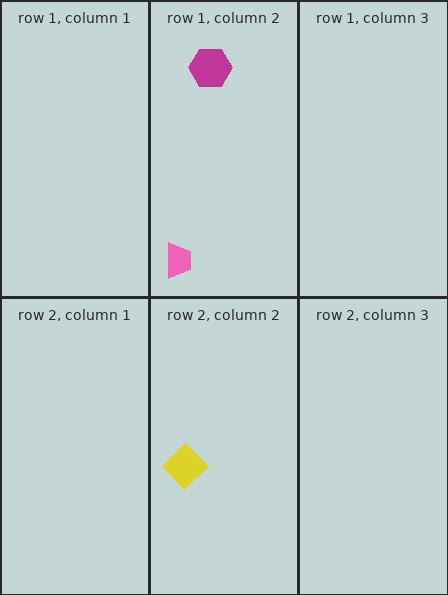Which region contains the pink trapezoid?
The row 1, column 2 region.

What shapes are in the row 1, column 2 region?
The magenta hexagon, the pink trapezoid.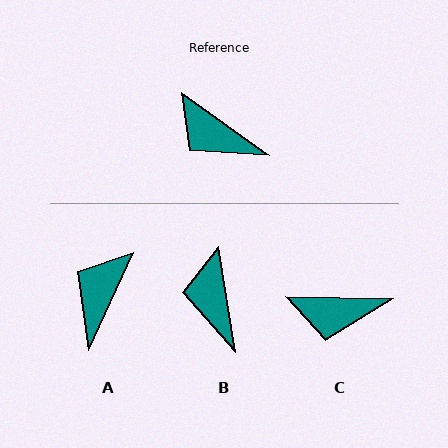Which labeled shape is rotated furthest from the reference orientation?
A, about 79 degrees away.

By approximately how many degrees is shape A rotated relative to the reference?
Approximately 79 degrees clockwise.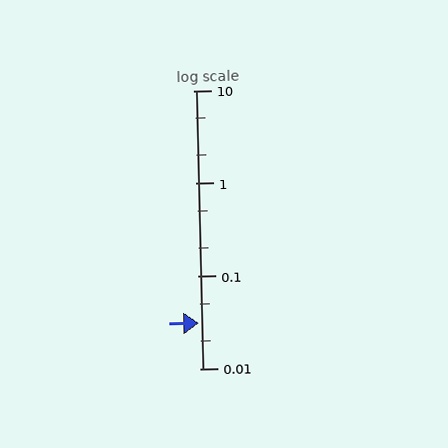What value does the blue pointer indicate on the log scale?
The pointer indicates approximately 0.031.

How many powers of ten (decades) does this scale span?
The scale spans 3 decades, from 0.01 to 10.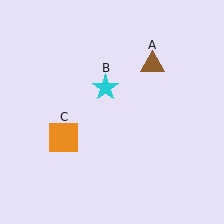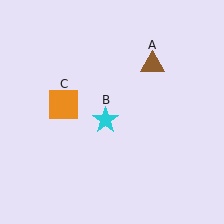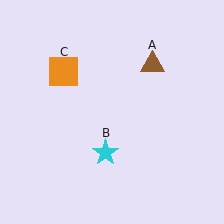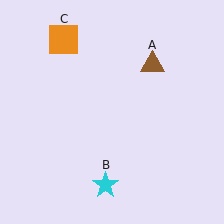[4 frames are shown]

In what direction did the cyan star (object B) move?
The cyan star (object B) moved down.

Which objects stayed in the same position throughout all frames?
Brown triangle (object A) remained stationary.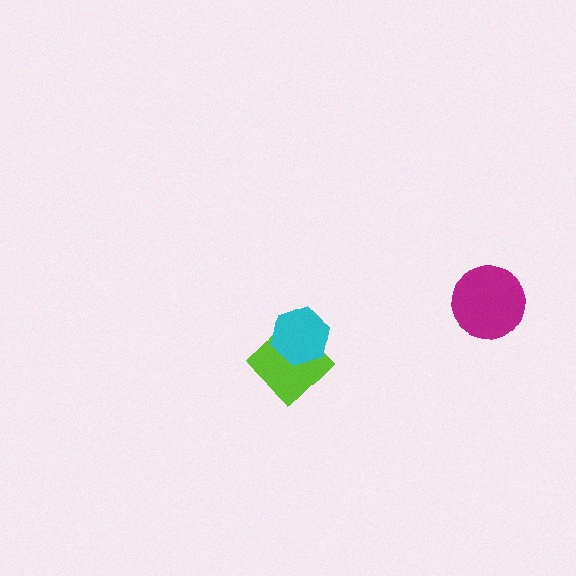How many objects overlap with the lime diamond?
1 object overlaps with the lime diamond.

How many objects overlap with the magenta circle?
0 objects overlap with the magenta circle.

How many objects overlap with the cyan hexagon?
1 object overlaps with the cyan hexagon.